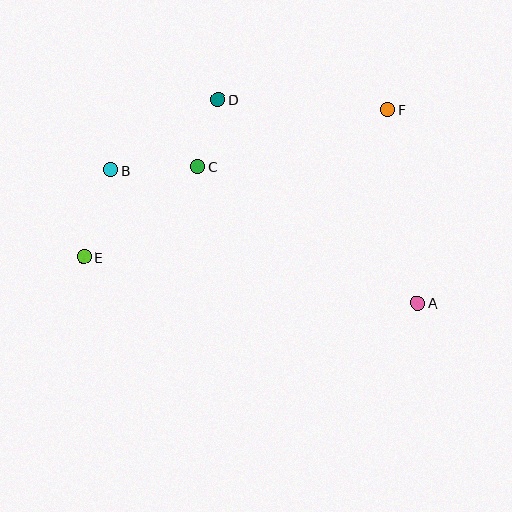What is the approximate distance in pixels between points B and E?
The distance between B and E is approximately 90 pixels.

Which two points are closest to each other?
Points C and D are closest to each other.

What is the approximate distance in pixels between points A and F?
The distance between A and F is approximately 196 pixels.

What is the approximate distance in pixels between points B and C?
The distance between B and C is approximately 87 pixels.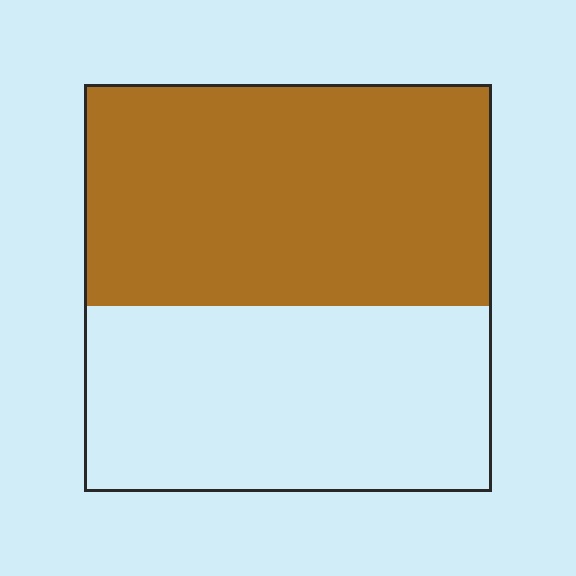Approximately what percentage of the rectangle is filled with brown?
Approximately 55%.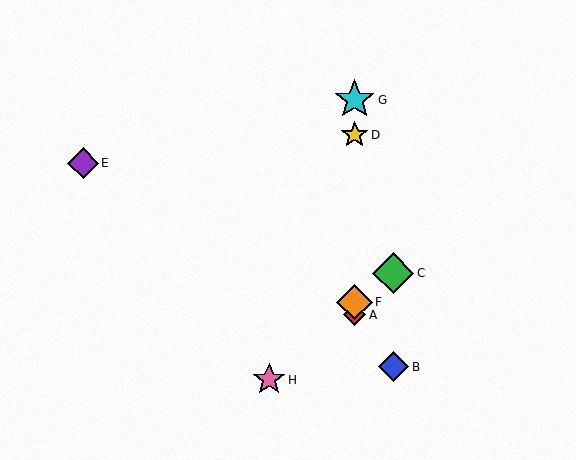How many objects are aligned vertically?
4 objects (A, D, F, G) are aligned vertically.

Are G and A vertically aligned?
Yes, both are at x≈355.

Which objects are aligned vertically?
Objects A, D, F, G are aligned vertically.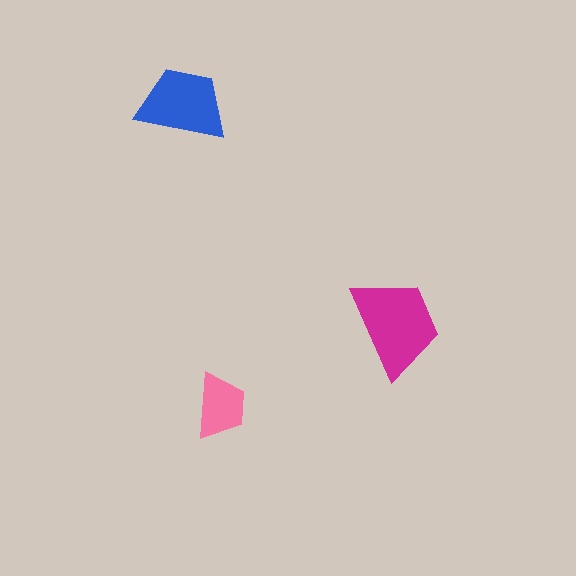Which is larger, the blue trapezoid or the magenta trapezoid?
The magenta one.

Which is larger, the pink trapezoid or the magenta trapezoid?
The magenta one.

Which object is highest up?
The blue trapezoid is topmost.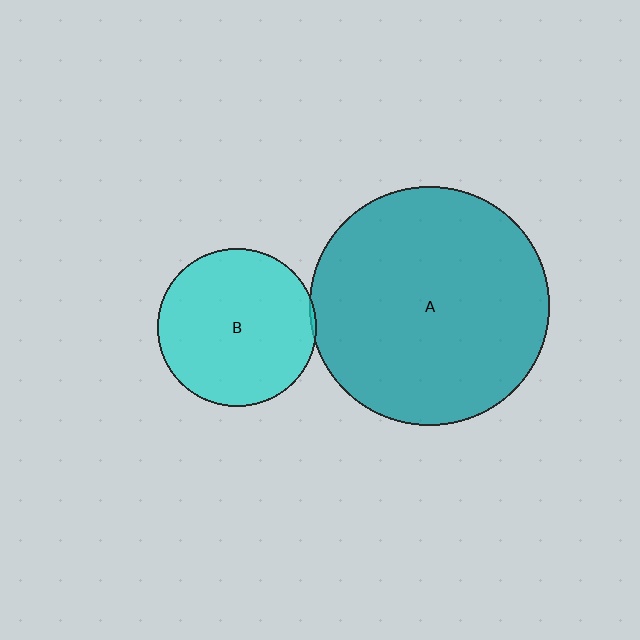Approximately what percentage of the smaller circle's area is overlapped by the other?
Approximately 5%.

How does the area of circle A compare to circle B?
Approximately 2.3 times.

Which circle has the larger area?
Circle A (teal).